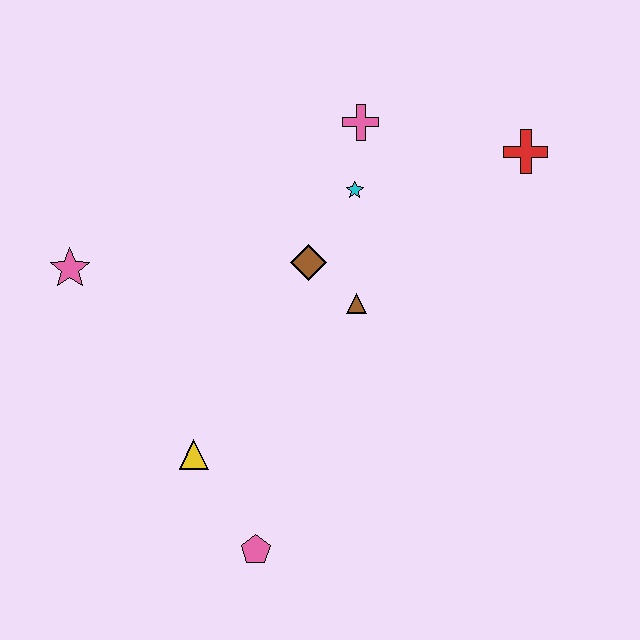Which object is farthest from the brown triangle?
The pink star is farthest from the brown triangle.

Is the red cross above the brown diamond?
Yes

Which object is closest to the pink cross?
The cyan star is closest to the pink cross.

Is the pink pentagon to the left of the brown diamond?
Yes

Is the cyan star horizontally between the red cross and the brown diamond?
Yes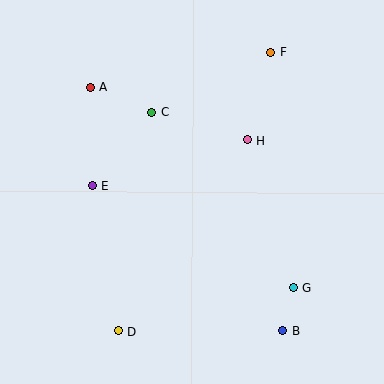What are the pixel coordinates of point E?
Point E is at (92, 186).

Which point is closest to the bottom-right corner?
Point B is closest to the bottom-right corner.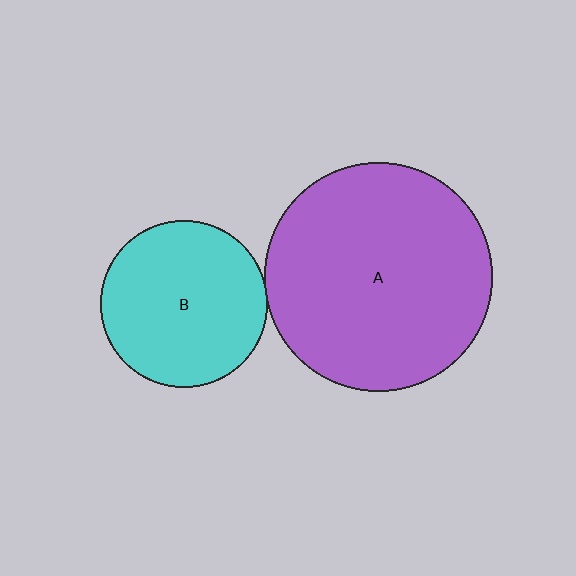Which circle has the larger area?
Circle A (purple).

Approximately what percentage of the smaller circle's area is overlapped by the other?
Approximately 5%.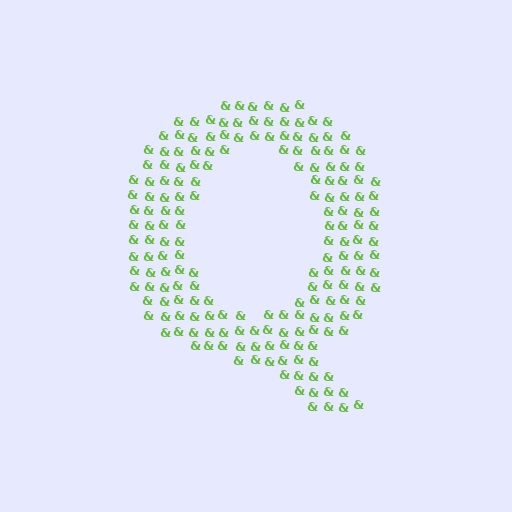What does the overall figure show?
The overall figure shows the letter Q.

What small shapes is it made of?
It is made of small ampersands.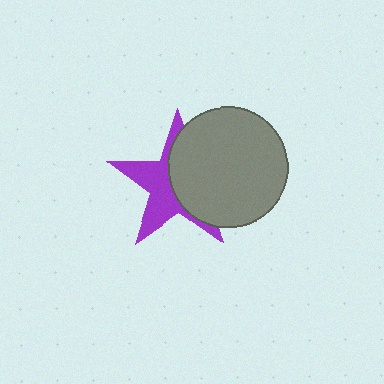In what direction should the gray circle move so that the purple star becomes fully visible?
The gray circle should move right. That is the shortest direction to clear the overlap and leave the purple star fully visible.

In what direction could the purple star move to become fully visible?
The purple star could move left. That would shift it out from behind the gray circle entirely.